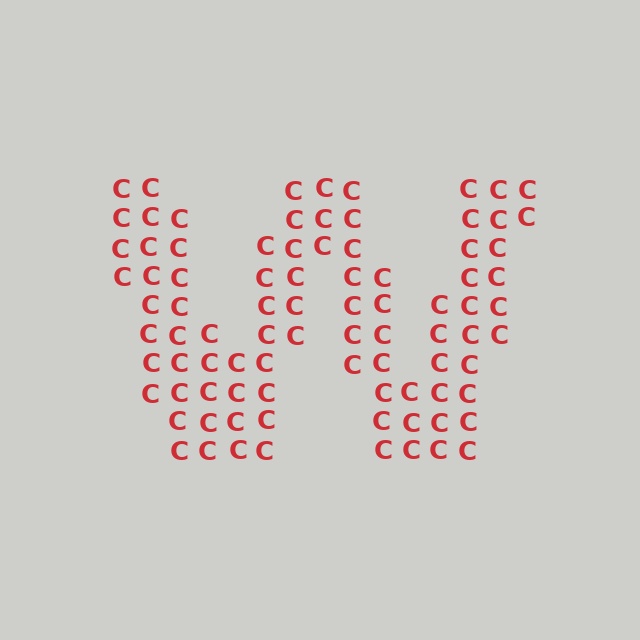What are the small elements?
The small elements are letter C's.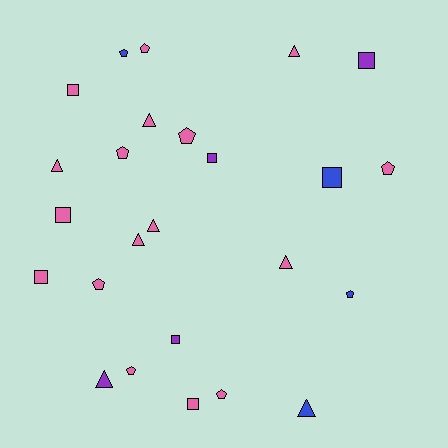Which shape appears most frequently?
Pentagon, with 9 objects.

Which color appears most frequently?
Pink, with 17 objects.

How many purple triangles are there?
There is 1 purple triangle.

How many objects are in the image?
There are 25 objects.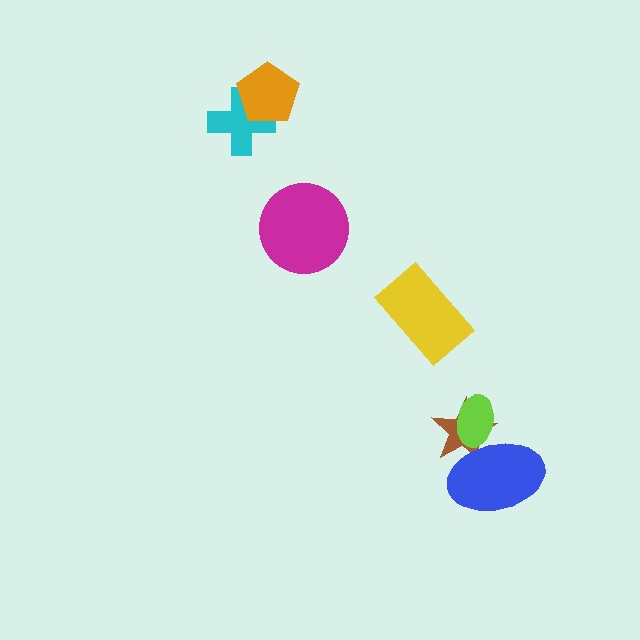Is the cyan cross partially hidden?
Yes, it is partially covered by another shape.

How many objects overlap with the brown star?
2 objects overlap with the brown star.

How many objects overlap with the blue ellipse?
2 objects overlap with the blue ellipse.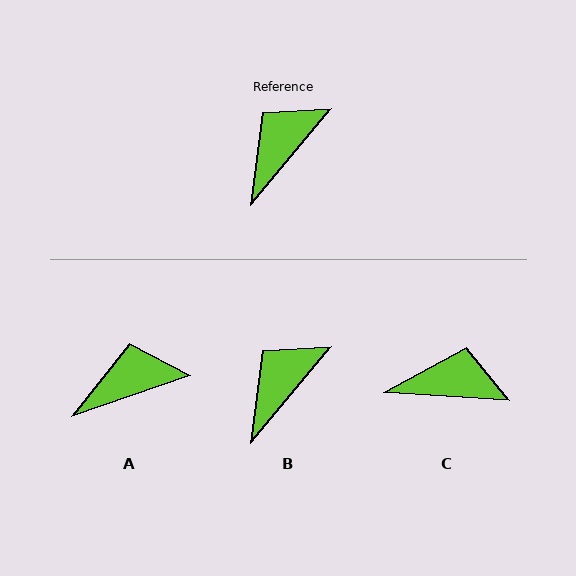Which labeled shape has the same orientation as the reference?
B.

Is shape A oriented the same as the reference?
No, it is off by about 31 degrees.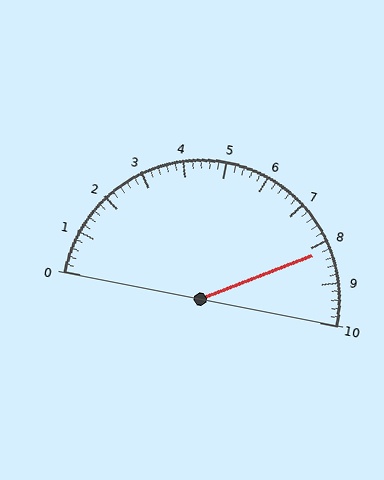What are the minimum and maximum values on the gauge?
The gauge ranges from 0 to 10.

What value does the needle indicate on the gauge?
The needle indicates approximately 8.2.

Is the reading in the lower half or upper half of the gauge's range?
The reading is in the upper half of the range (0 to 10).